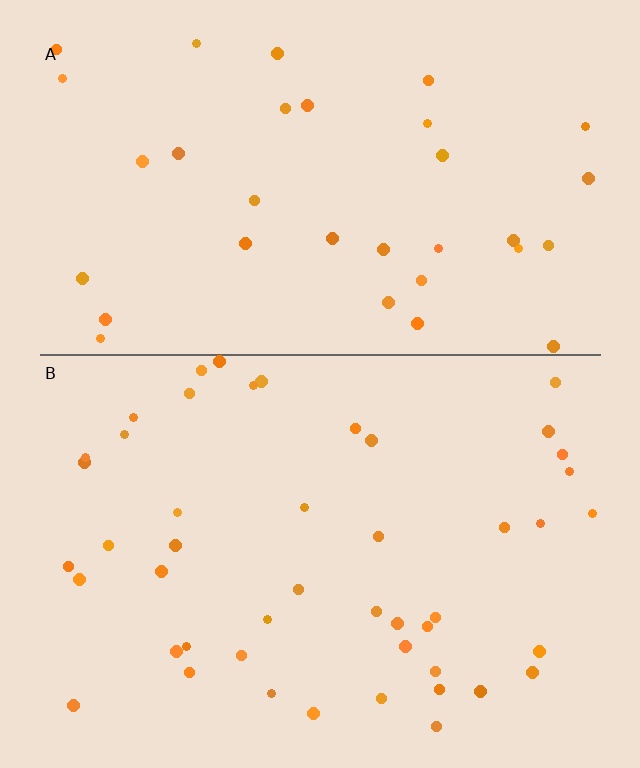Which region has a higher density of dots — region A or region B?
B (the bottom).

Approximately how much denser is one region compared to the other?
Approximately 1.4× — region B over region A.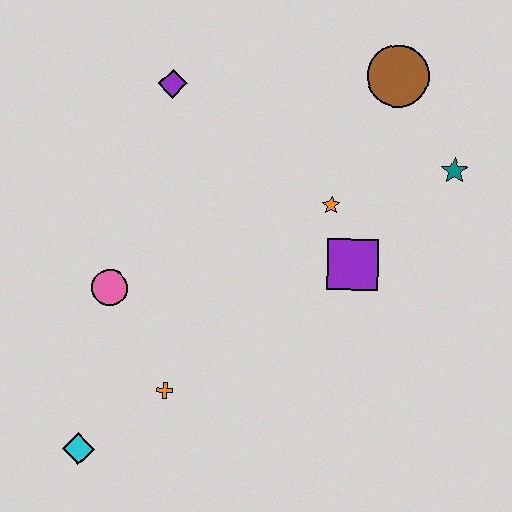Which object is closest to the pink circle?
The orange cross is closest to the pink circle.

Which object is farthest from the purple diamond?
The cyan diamond is farthest from the purple diamond.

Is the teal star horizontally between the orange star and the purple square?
No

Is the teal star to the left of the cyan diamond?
No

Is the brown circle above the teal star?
Yes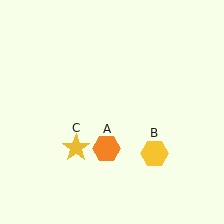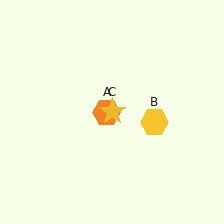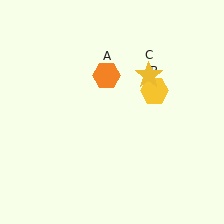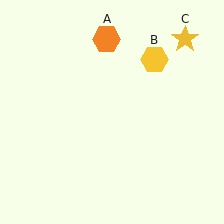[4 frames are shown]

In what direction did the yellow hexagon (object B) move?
The yellow hexagon (object B) moved up.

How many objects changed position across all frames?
3 objects changed position: orange hexagon (object A), yellow hexagon (object B), yellow star (object C).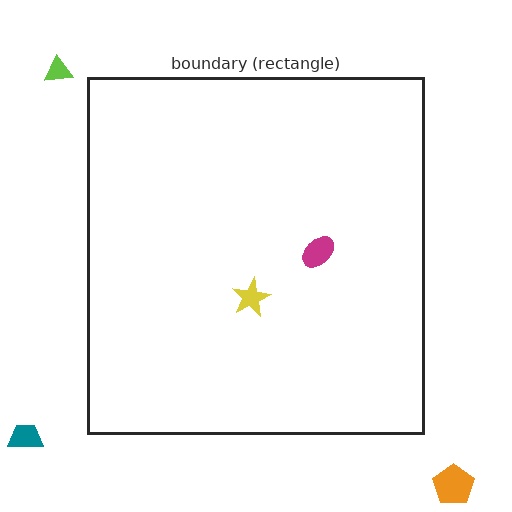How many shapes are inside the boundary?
2 inside, 3 outside.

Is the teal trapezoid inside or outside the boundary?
Outside.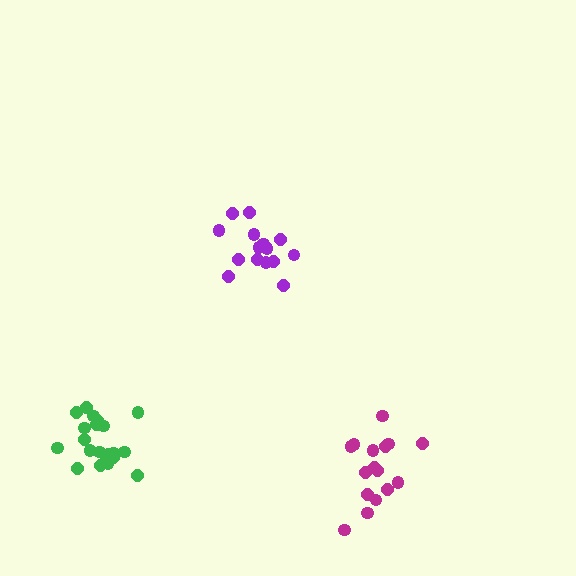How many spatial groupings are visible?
There are 3 spatial groupings.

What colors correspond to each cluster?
The clusters are colored: magenta, purple, green.